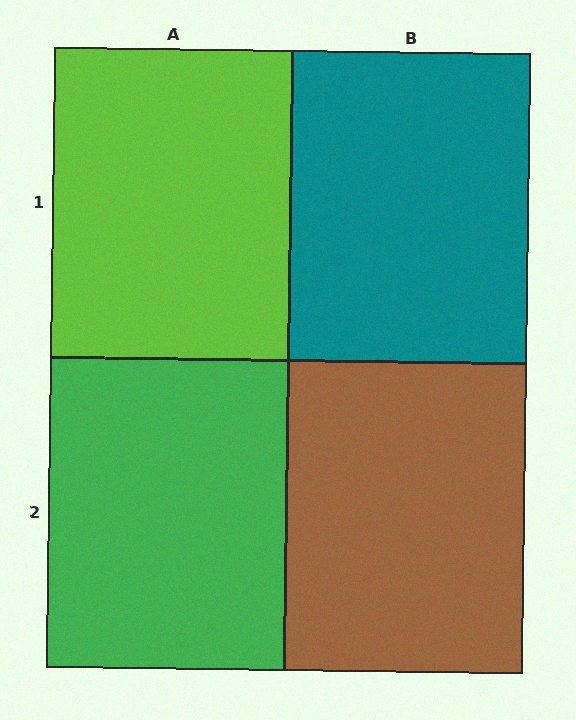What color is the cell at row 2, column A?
Green.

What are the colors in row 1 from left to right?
Lime, teal.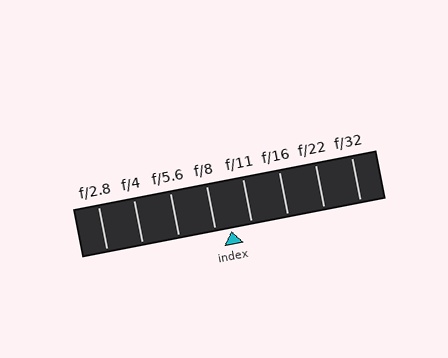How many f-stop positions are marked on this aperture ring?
There are 8 f-stop positions marked.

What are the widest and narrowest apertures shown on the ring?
The widest aperture shown is f/2.8 and the narrowest is f/32.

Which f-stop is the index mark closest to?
The index mark is closest to f/8.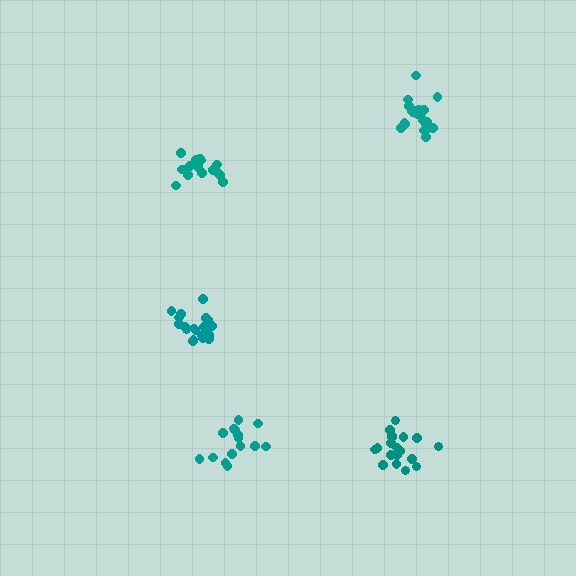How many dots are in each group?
Group 1: 20 dots, Group 2: 21 dots, Group 3: 20 dots, Group 4: 17 dots, Group 5: 15 dots (93 total).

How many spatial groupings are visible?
There are 5 spatial groupings.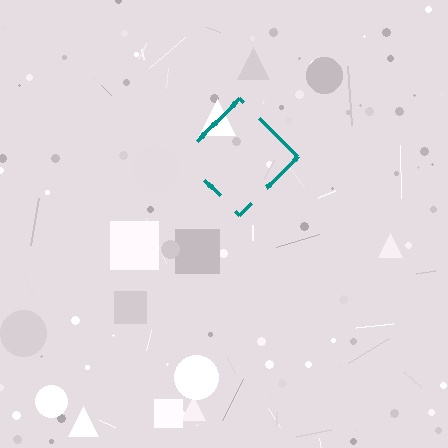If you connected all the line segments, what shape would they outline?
They would outline a diamond.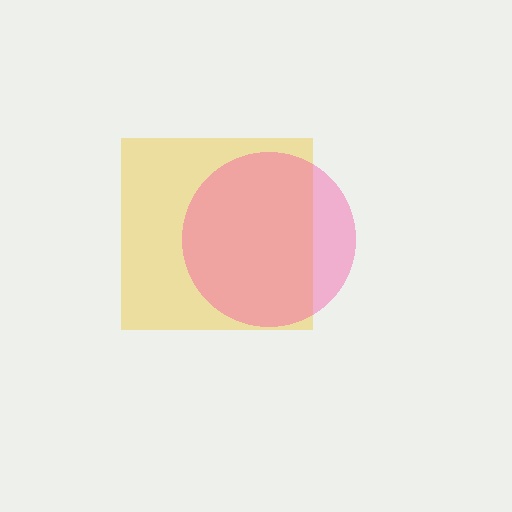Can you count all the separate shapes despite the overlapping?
Yes, there are 2 separate shapes.